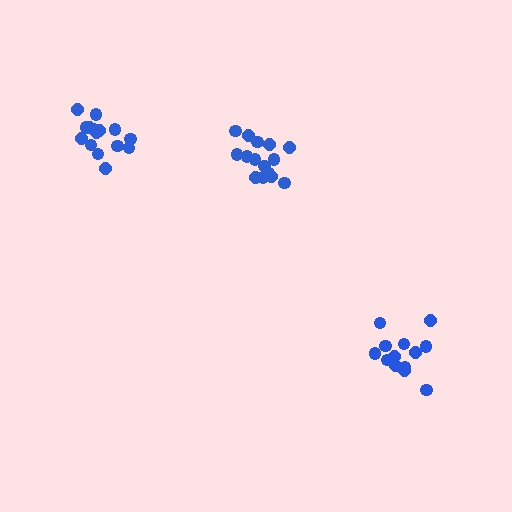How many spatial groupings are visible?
There are 3 spatial groupings.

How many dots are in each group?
Group 1: 15 dots, Group 2: 13 dots, Group 3: 15 dots (43 total).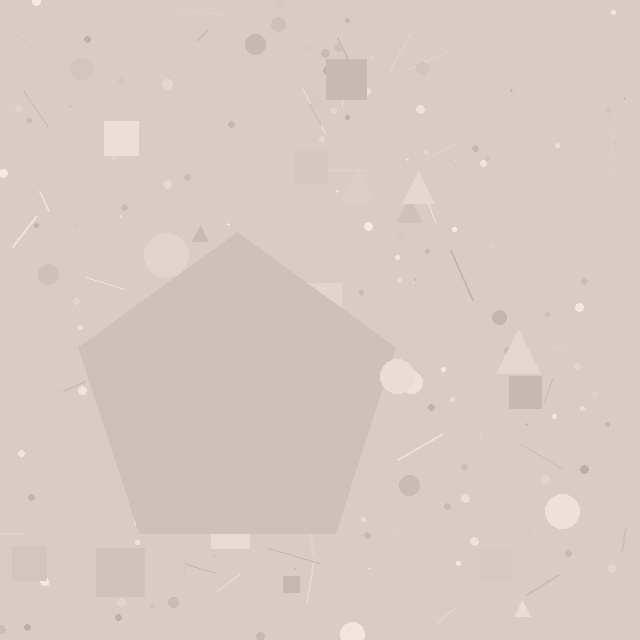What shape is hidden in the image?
A pentagon is hidden in the image.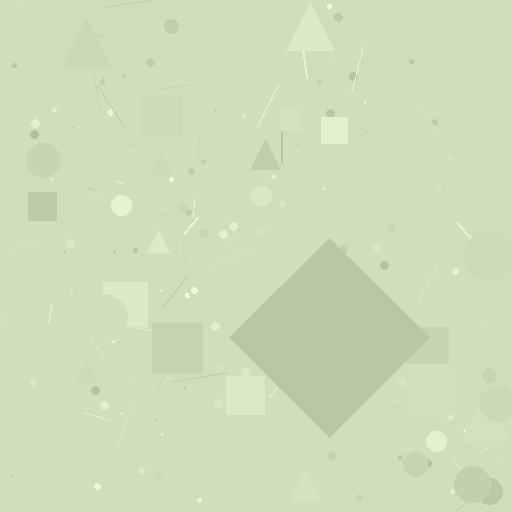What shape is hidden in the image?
A diamond is hidden in the image.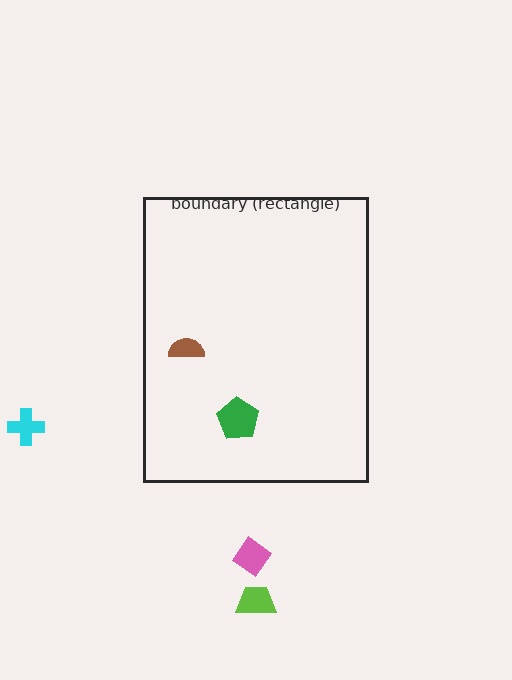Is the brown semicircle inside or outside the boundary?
Inside.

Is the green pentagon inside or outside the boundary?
Inside.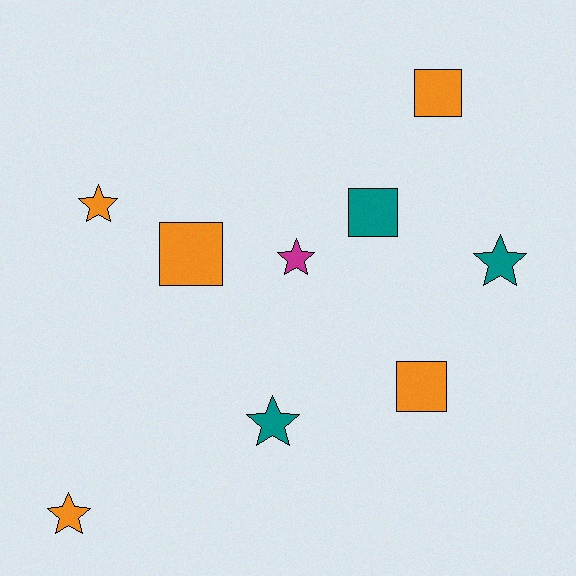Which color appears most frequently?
Orange, with 5 objects.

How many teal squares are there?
There is 1 teal square.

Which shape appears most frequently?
Star, with 5 objects.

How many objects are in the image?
There are 9 objects.